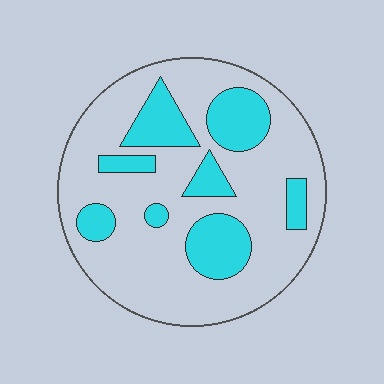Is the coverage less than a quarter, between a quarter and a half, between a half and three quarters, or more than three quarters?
Between a quarter and a half.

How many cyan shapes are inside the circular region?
8.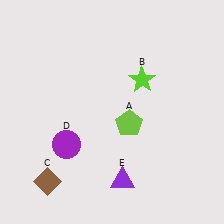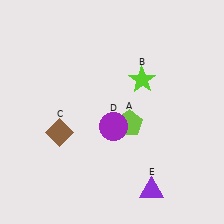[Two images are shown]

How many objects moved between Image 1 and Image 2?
3 objects moved between the two images.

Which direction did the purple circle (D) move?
The purple circle (D) moved right.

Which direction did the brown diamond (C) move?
The brown diamond (C) moved up.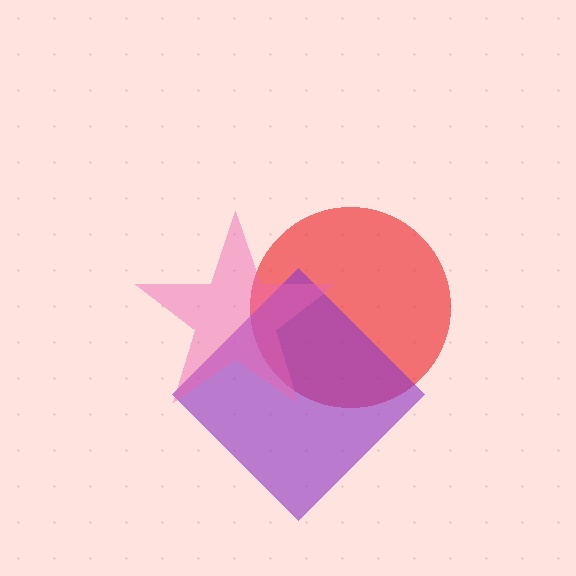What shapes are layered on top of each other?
The layered shapes are: a red circle, a purple diamond, a pink star.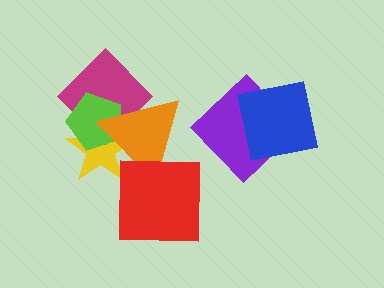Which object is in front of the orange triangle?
The red square is in front of the orange triangle.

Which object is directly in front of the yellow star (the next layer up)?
The magenta diamond is directly in front of the yellow star.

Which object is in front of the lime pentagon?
The orange triangle is in front of the lime pentagon.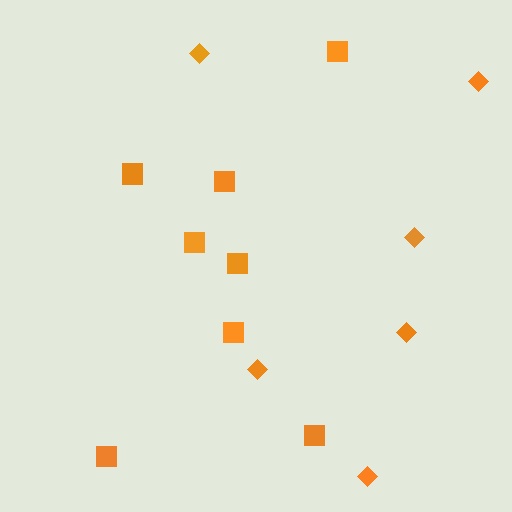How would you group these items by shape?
There are 2 groups: one group of squares (8) and one group of diamonds (6).